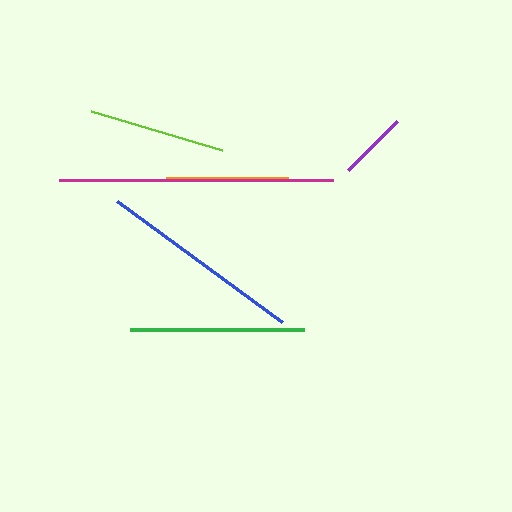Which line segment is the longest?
The magenta line is the longest at approximately 274 pixels.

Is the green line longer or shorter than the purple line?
The green line is longer than the purple line.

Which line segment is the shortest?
The purple line is the shortest at approximately 69 pixels.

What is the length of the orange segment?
The orange segment is approximately 122 pixels long.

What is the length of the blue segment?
The blue segment is approximately 204 pixels long.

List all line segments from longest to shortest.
From longest to shortest: magenta, blue, green, lime, orange, purple.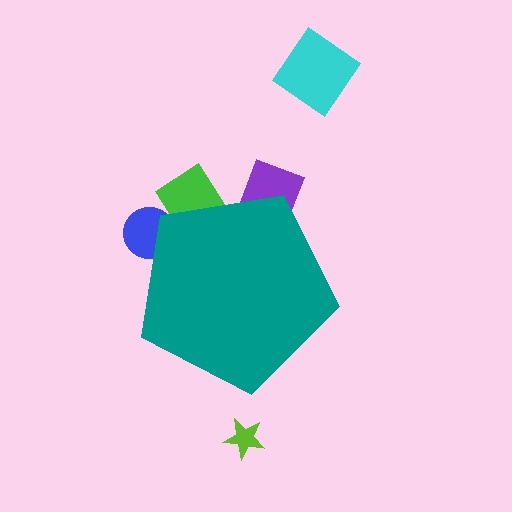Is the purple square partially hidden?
Yes, the purple square is partially hidden behind the teal pentagon.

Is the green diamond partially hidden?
Yes, the green diamond is partially hidden behind the teal pentagon.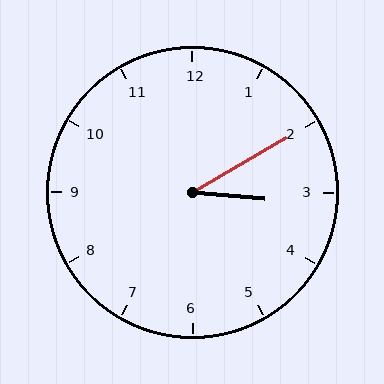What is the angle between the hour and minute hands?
Approximately 35 degrees.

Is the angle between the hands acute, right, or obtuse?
It is acute.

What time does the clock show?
3:10.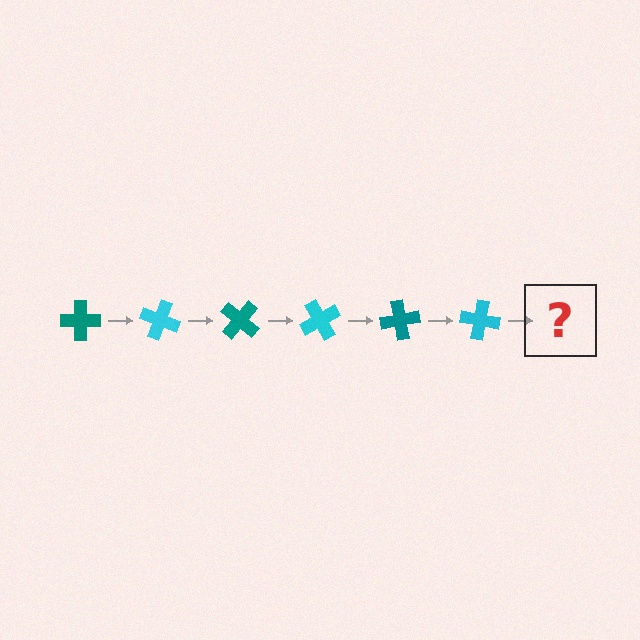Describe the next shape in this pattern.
It should be a teal cross, rotated 120 degrees from the start.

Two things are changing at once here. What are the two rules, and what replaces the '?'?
The two rules are that it rotates 20 degrees each step and the color cycles through teal and cyan. The '?' should be a teal cross, rotated 120 degrees from the start.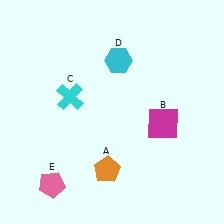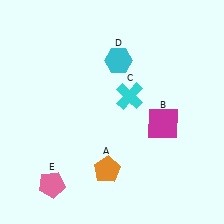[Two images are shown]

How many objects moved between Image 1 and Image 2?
1 object moved between the two images.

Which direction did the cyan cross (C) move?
The cyan cross (C) moved right.